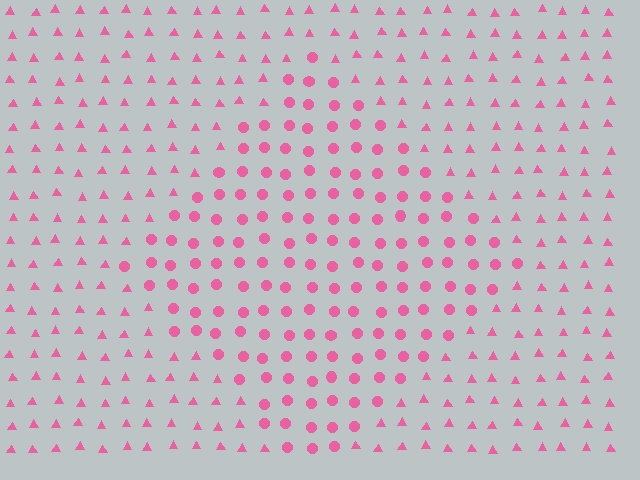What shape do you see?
I see a diamond.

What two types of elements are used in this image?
The image uses circles inside the diamond region and triangles outside it.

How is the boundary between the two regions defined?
The boundary is defined by a change in element shape: circles inside vs. triangles outside. All elements share the same color and spacing.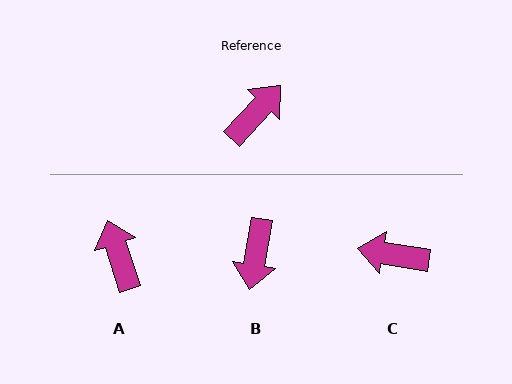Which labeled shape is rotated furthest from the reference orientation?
B, about 147 degrees away.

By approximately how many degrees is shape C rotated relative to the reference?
Approximately 123 degrees counter-clockwise.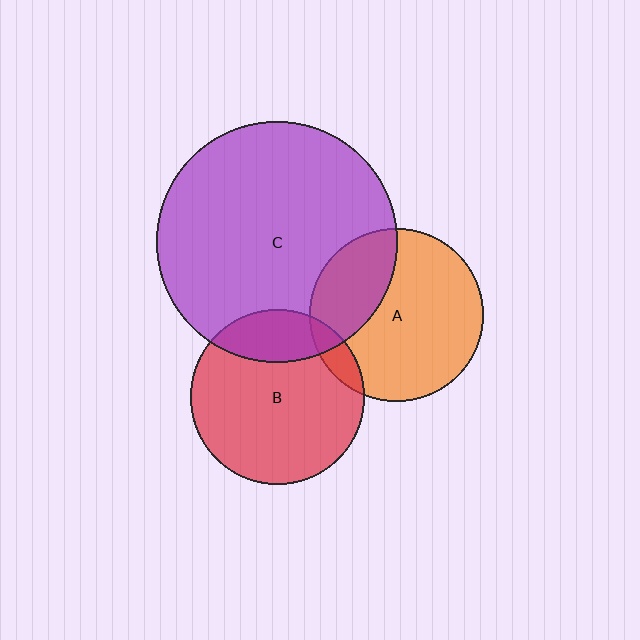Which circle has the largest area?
Circle C (purple).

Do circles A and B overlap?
Yes.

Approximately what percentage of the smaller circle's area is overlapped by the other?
Approximately 10%.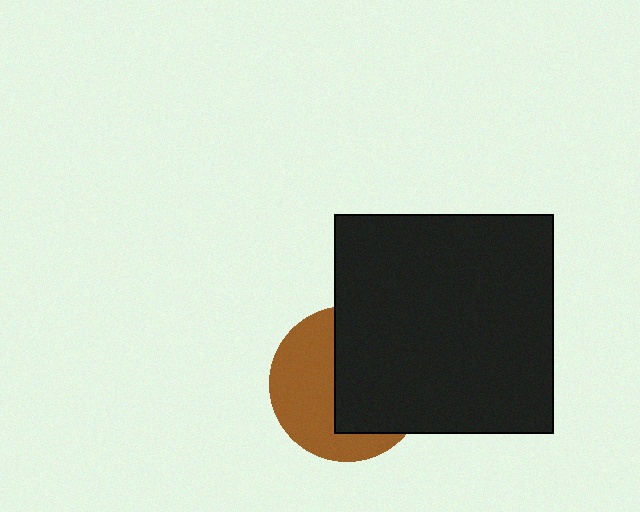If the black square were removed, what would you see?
You would see the complete brown circle.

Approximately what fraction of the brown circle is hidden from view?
Roughly 53% of the brown circle is hidden behind the black square.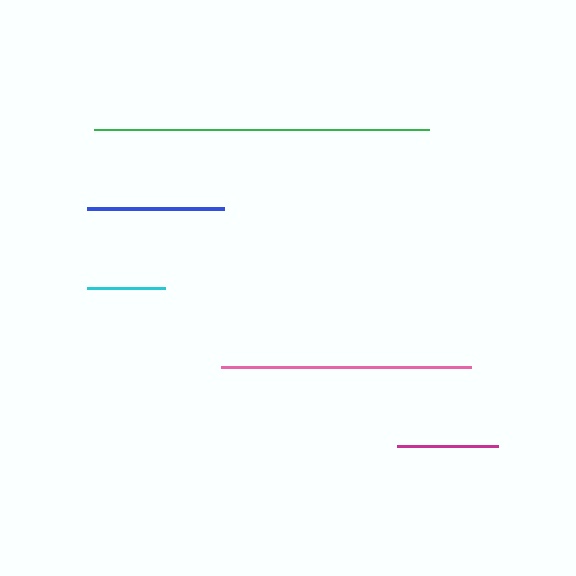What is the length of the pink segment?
The pink segment is approximately 251 pixels long.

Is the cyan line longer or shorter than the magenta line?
The magenta line is longer than the cyan line.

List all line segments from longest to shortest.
From longest to shortest: green, pink, blue, magenta, cyan.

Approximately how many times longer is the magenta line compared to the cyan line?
The magenta line is approximately 1.3 times the length of the cyan line.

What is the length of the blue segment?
The blue segment is approximately 137 pixels long.